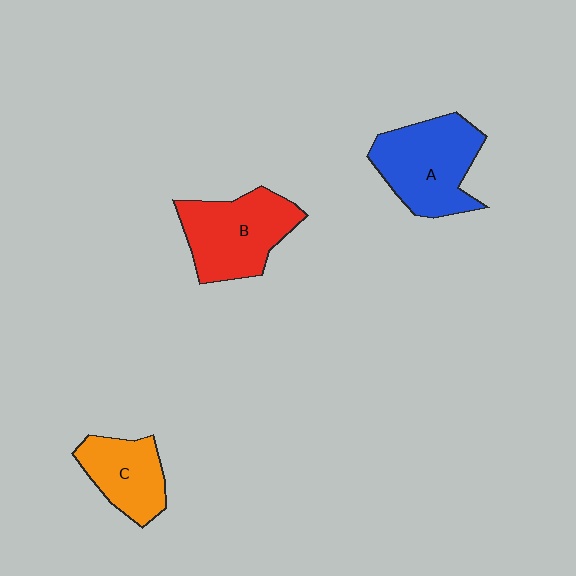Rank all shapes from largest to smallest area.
From largest to smallest: A (blue), B (red), C (orange).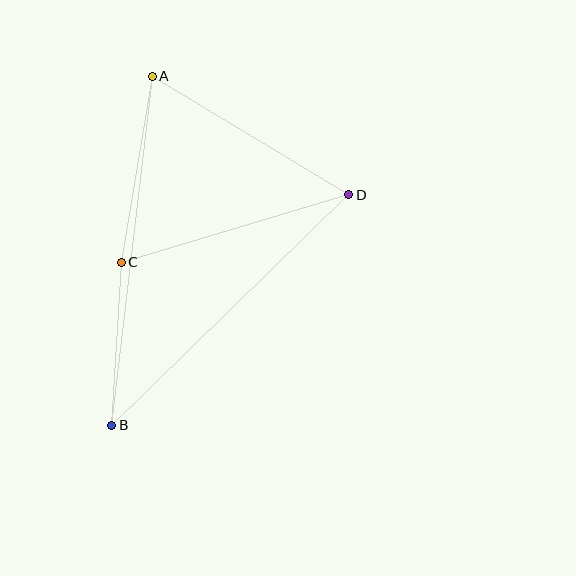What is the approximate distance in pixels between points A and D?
The distance between A and D is approximately 230 pixels.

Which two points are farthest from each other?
Points A and B are farthest from each other.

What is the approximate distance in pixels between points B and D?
The distance between B and D is approximately 331 pixels.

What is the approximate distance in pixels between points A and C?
The distance between A and C is approximately 189 pixels.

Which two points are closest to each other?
Points B and C are closest to each other.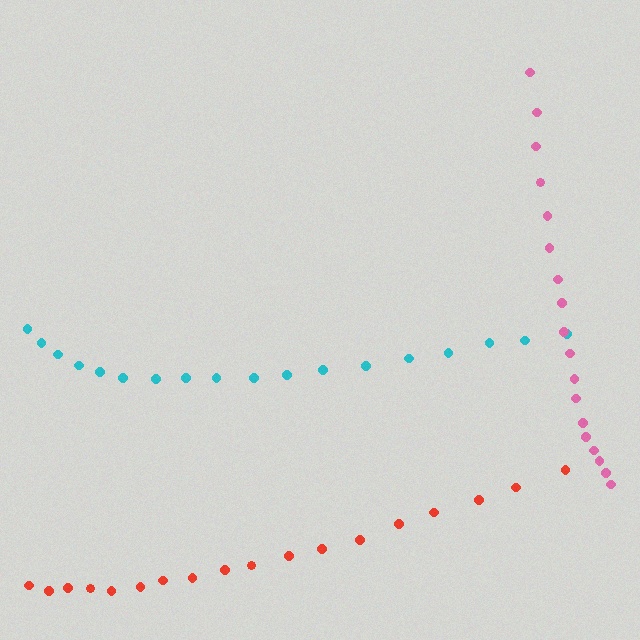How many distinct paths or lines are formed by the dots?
There are 3 distinct paths.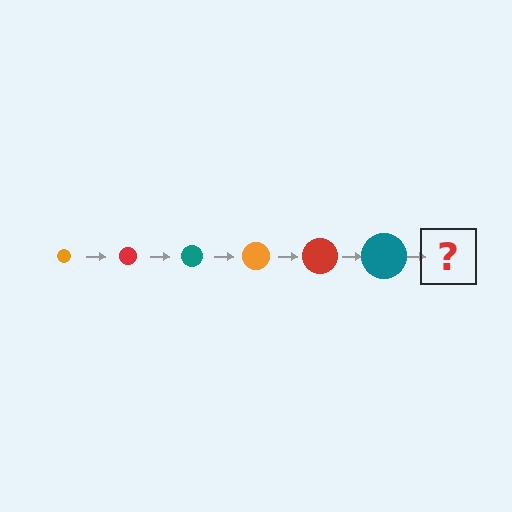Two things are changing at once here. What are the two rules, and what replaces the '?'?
The two rules are that the circle grows larger each step and the color cycles through orange, red, and teal. The '?' should be an orange circle, larger than the previous one.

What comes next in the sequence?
The next element should be an orange circle, larger than the previous one.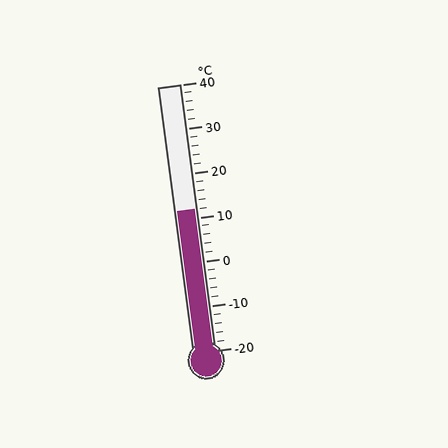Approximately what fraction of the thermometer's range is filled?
The thermometer is filled to approximately 55% of its range.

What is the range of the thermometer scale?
The thermometer scale ranges from -20°C to 40°C.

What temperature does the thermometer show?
The thermometer shows approximately 12°C.